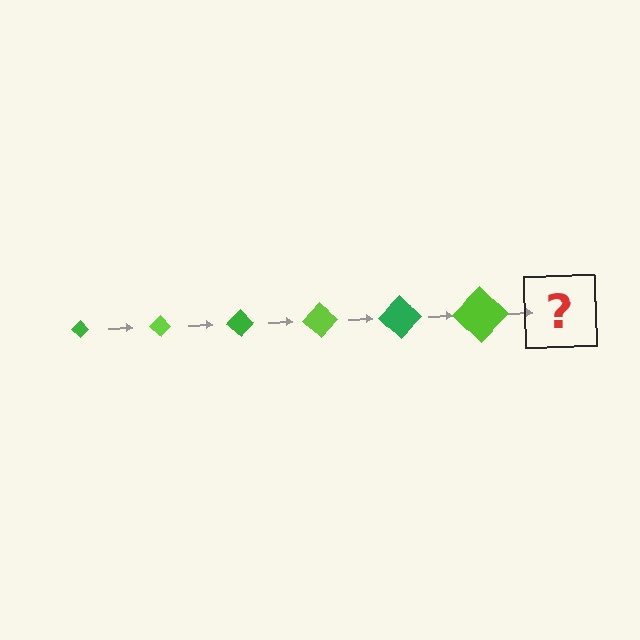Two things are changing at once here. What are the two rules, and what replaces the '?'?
The two rules are that the diamond grows larger each step and the color cycles through green and lime. The '?' should be a green diamond, larger than the previous one.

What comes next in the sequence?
The next element should be a green diamond, larger than the previous one.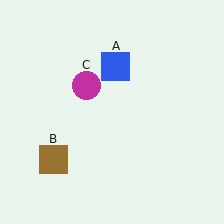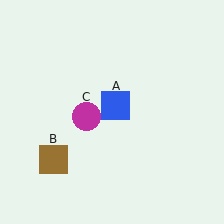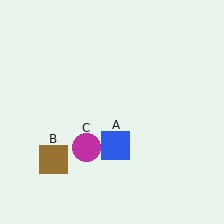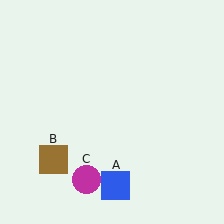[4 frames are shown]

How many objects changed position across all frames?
2 objects changed position: blue square (object A), magenta circle (object C).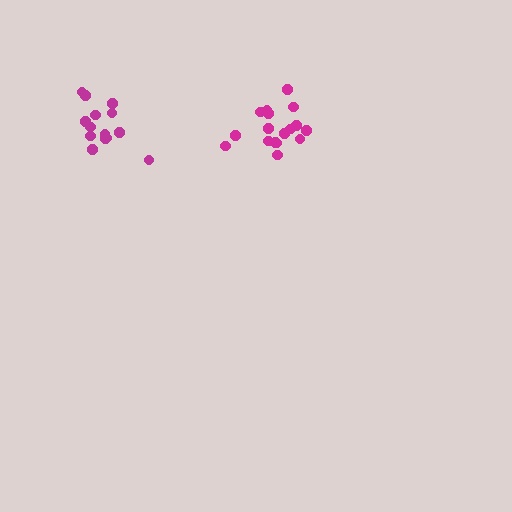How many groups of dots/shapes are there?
There are 2 groups.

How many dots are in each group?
Group 1: 18 dots, Group 2: 14 dots (32 total).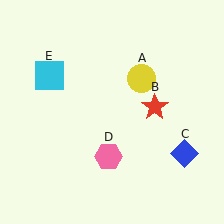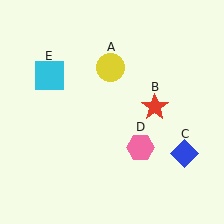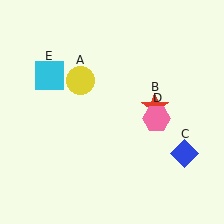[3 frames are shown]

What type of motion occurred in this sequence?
The yellow circle (object A), pink hexagon (object D) rotated counterclockwise around the center of the scene.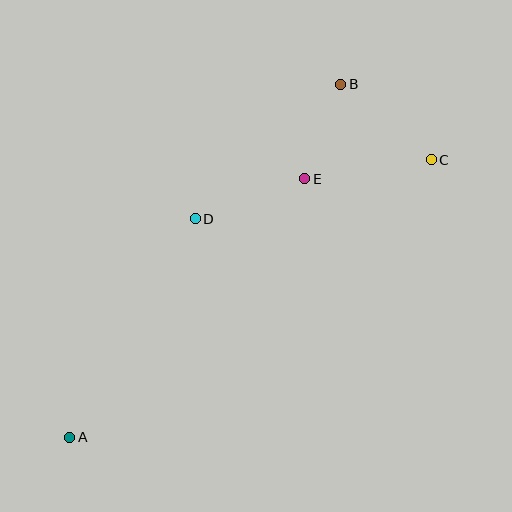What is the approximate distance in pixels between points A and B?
The distance between A and B is approximately 445 pixels.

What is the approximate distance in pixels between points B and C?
The distance between B and C is approximately 118 pixels.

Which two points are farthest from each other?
Points A and C are farthest from each other.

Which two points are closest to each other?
Points B and E are closest to each other.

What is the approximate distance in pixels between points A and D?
The distance between A and D is approximately 252 pixels.